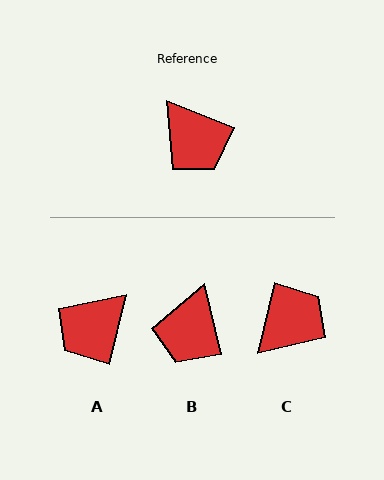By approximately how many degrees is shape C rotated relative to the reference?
Approximately 99 degrees counter-clockwise.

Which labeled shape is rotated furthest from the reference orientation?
C, about 99 degrees away.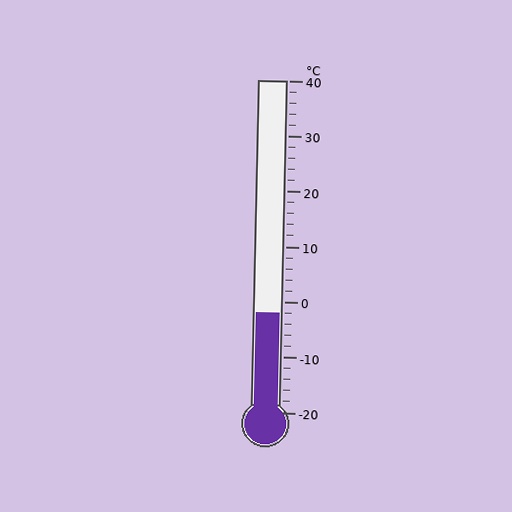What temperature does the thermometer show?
The thermometer shows approximately -2°C.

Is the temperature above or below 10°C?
The temperature is below 10°C.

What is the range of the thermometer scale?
The thermometer scale ranges from -20°C to 40°C.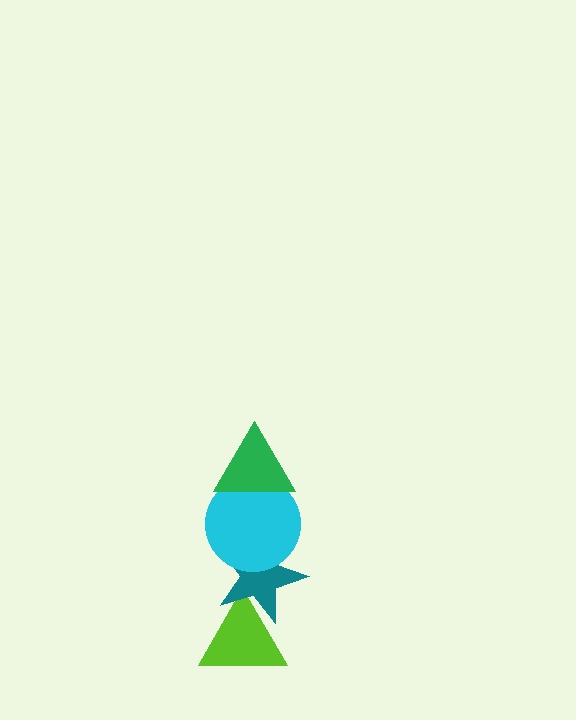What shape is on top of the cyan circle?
The green triangle is on top of the cyan circle.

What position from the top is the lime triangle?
The lime triangle is 4th from the top.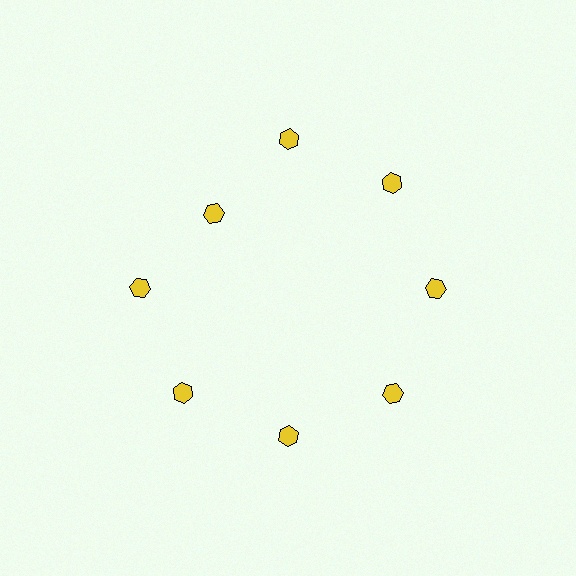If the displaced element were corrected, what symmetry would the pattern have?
It would have 8-fold rotational symmetry — the pattern would map onto itself every 45 degrees.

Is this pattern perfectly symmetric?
No. The 8 yellow hexagons are arranged in a ring, but one element near the 10 o'clock position is pulled inward toward the center, breaking the 8-fold rotational symmetry.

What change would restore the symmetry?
The symmetry would be restored by moving it outward, back onto the ring so that all 8 hexagons sit at equal angles and equal distance from the center.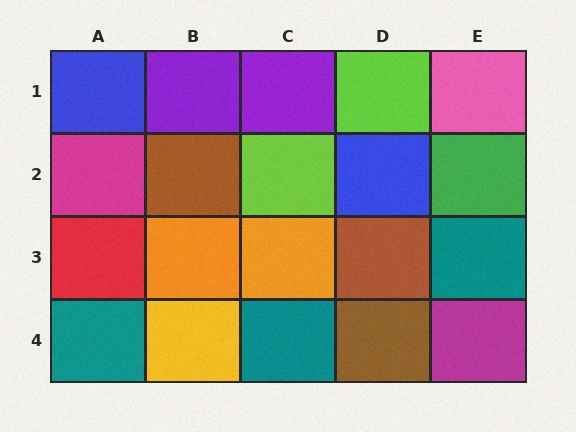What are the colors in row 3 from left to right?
Red, orange, orange, brown, teal.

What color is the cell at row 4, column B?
Yellow.